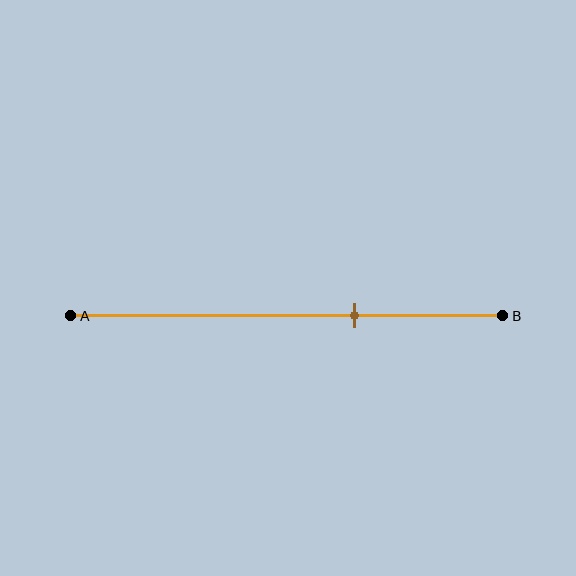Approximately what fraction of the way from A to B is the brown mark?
The brown mark is approximately 65% of the way from A to B.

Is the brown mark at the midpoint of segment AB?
No, the mark is at about 65% from A, not at the 50% midpoint.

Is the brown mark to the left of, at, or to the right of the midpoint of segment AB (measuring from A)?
The brown mark is to the right of the midpoint of segment AB.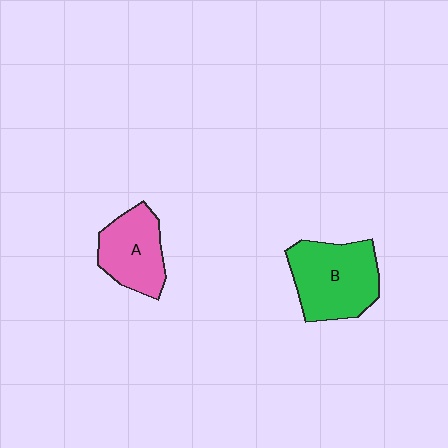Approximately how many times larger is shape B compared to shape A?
Approximately 1.3 times.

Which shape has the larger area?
Shape B (green).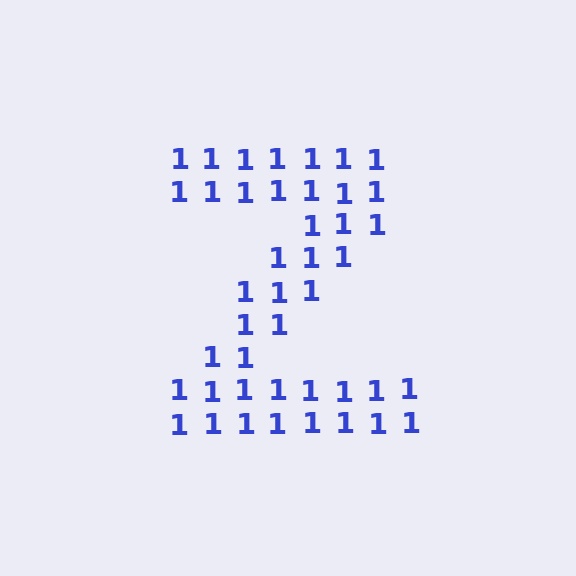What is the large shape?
The large shape is the letter Z.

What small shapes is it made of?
It is made of small digit 1's.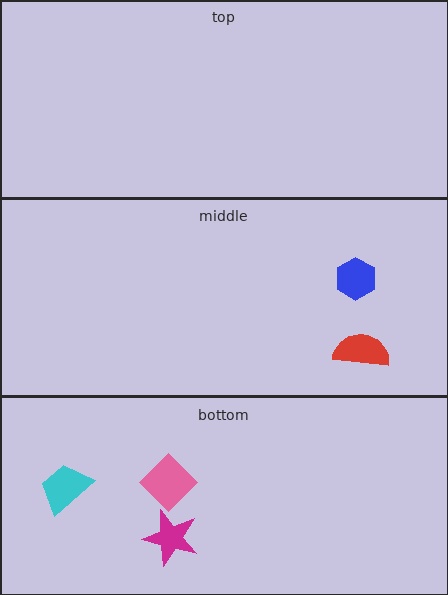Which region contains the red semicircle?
The middle region.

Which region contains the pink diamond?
The bottom region.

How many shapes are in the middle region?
2.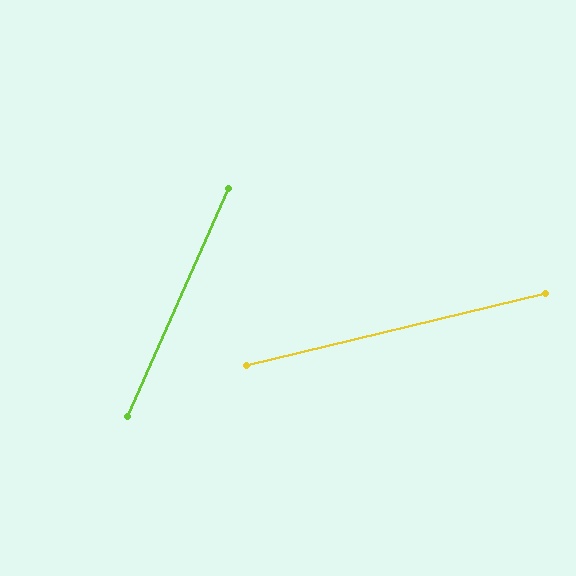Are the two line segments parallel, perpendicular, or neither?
Neither parallel nor perpendicular — they differ by about 53°.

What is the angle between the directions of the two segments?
Approximately 53 degrees.